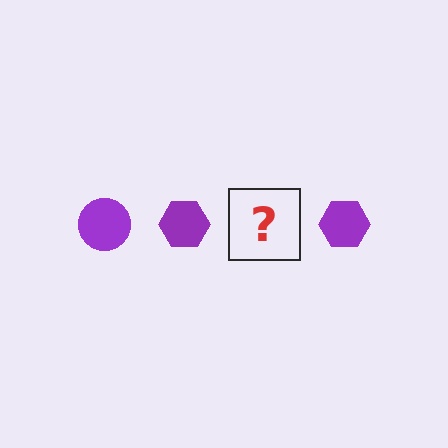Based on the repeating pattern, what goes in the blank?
The blank should be a purple circle.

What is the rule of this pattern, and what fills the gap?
The rule is that the pattern cycles through circle, hexagon shapes in purple. The gap should be filled with a purple circle.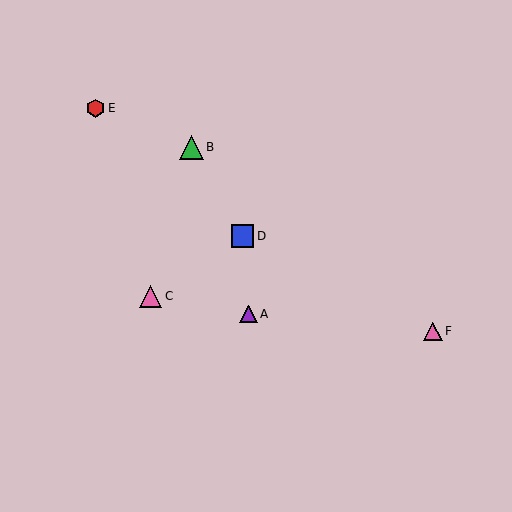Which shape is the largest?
The green triangle (labeled B) is the largest.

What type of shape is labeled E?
Shape E is a red hexagon.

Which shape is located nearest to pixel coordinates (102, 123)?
The red hexagon (labeled E) at (96, 108) is nearest to that location.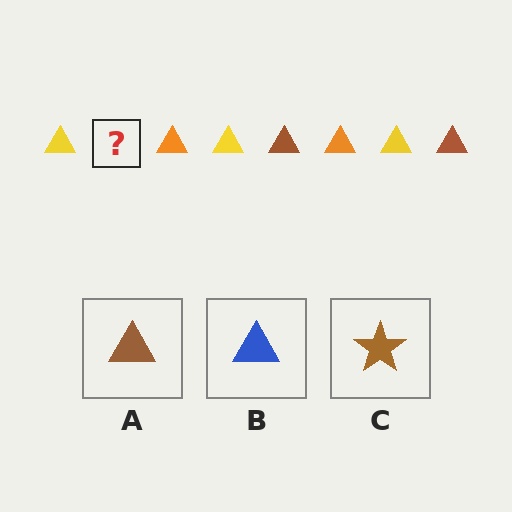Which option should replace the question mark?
Option A.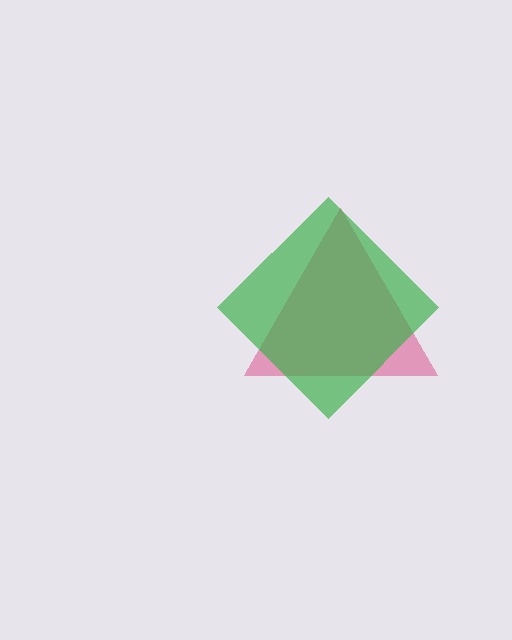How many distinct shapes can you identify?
There are 2 distinct shapes: a pink triangle, a green diamond.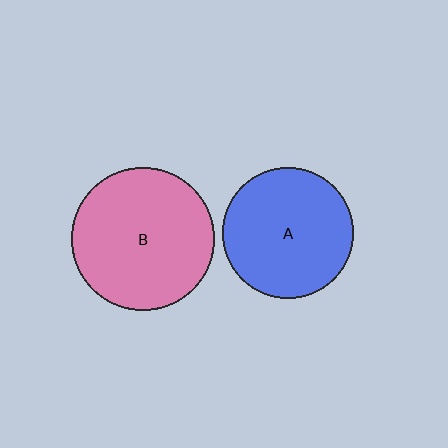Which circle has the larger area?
Circle B (pink).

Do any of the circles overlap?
No, none of the circles overlap.